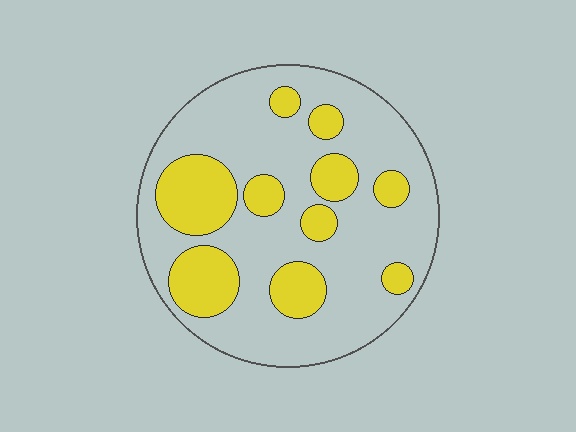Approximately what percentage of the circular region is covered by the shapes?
Approximately 30%.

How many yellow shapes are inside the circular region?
10.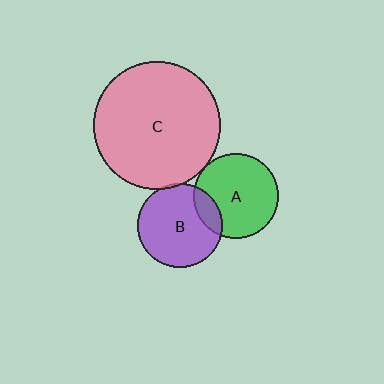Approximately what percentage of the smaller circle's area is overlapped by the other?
Approximately 15%.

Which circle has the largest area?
Circle C (pink).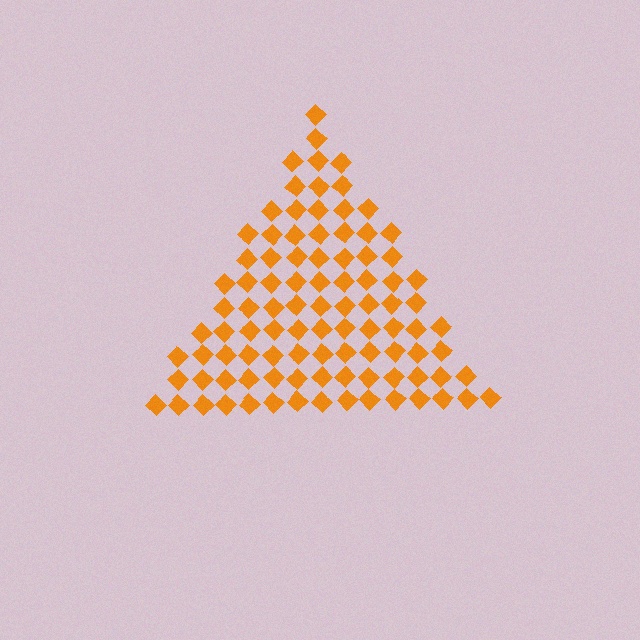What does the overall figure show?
The overall figure shows a triangle.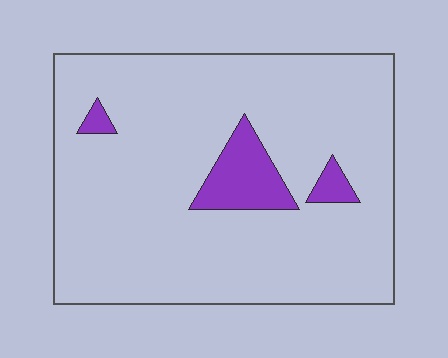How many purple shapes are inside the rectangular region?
3.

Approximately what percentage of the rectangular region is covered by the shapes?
Approximately 10%.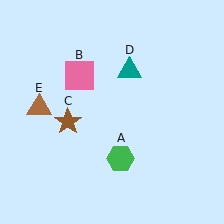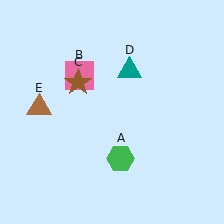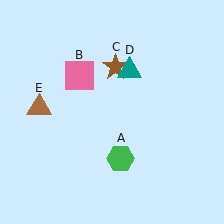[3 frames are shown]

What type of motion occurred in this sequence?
The brown star (object C) rotated clockwise around the center of the scene.